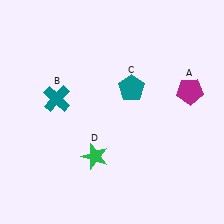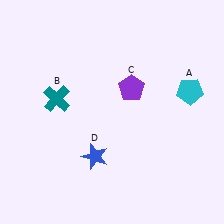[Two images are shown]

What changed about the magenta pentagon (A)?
In Image 1, A is magenta. In Image 2, it changed to cyan.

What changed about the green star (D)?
In Image 1, D is green. In Image 2, it changed to blue.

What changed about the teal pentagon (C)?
In Image 1, C is teal. In Image 2, it changed to purple.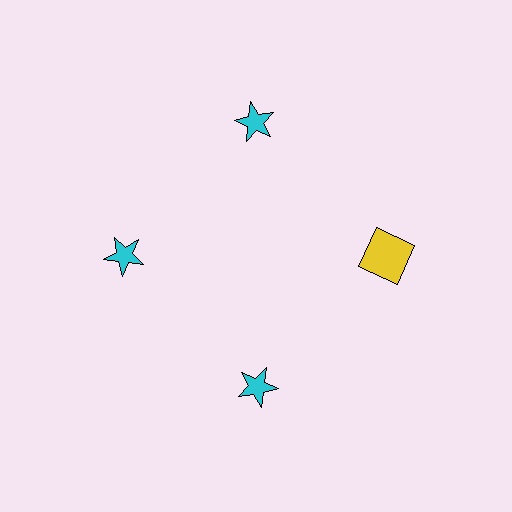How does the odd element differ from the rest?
It differs in both color (yellow instead of cyan) and shape (square instead of star).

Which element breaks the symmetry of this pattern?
The yellow square at roughly the 3 o'clock position breaks the symmetry. All other shapes are cyan stars.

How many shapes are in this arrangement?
There are 4 shapes arranged in a ring pattern.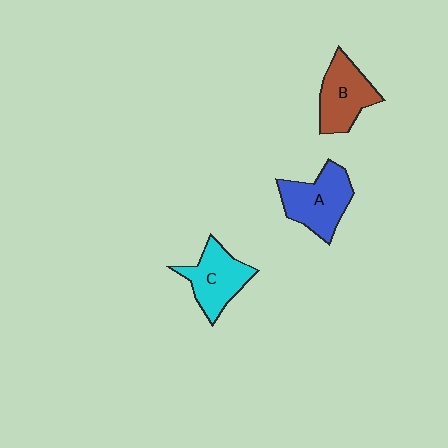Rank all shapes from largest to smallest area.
From largest to smallest: A (blue), C (cyan), B (brown).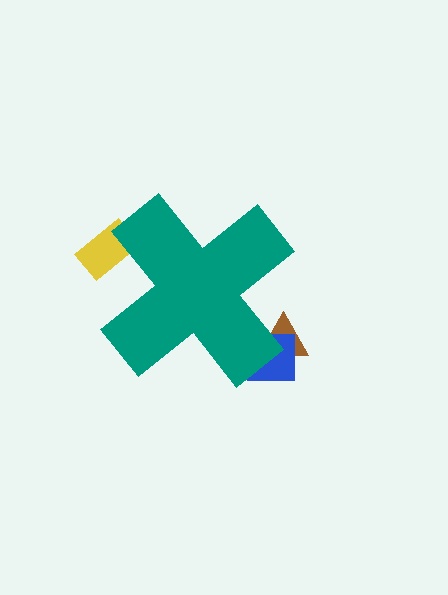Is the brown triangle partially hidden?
Yes, the brown triangle is partially hidden behind the teal cross.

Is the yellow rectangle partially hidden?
Yes, the yellow rectangle is partially hidden behind the teal cross.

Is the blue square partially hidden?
Yes, the blue square is partially hidden behind the teal cross.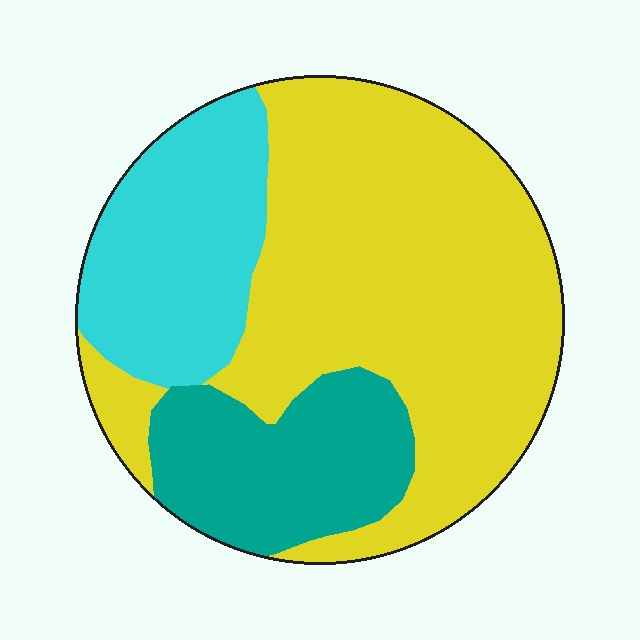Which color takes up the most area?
Yellow, at roughly 60%.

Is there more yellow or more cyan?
Yellow.